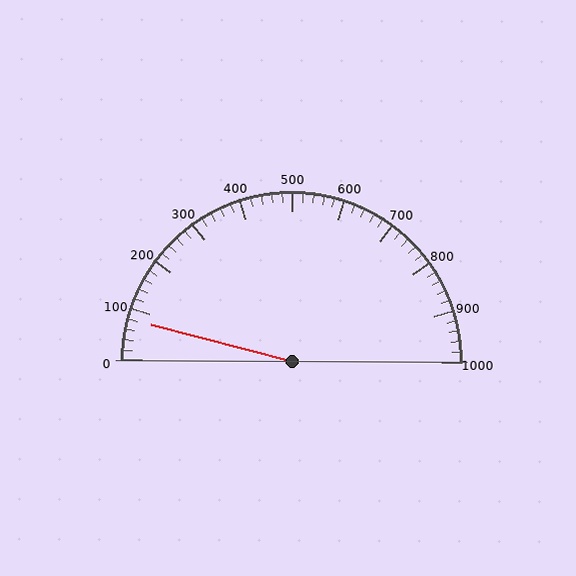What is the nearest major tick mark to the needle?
The nearest major tick mark is 100.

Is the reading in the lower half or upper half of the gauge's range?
The reading is in the lower half of the range (0 to 1000).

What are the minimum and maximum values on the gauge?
The gauge ranges from 0 to 1000.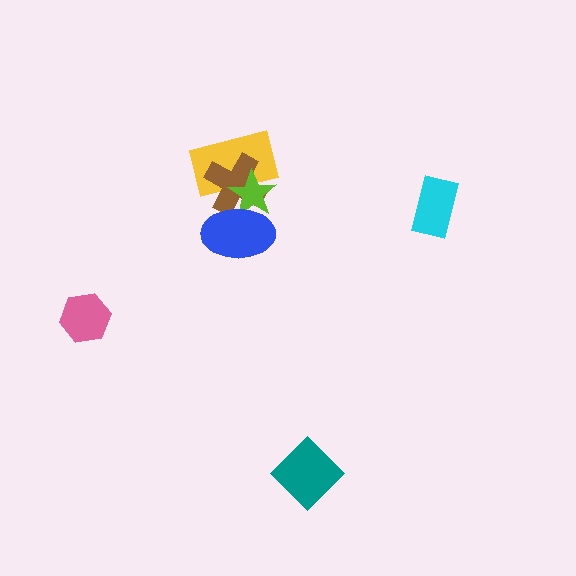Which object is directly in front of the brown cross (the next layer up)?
The lime star is directly in front of the brown cross.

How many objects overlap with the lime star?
3 objects overlap with the lime star.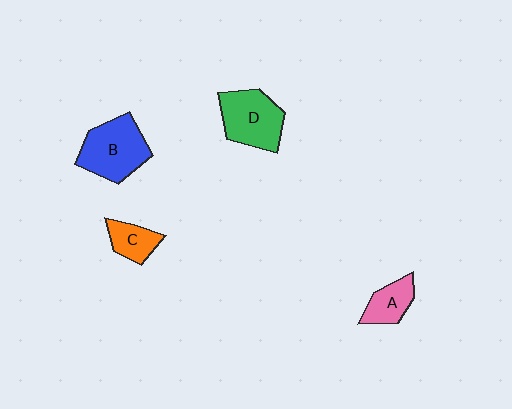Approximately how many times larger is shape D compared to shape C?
Approximately 2.0 times.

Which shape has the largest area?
Shape B (blue).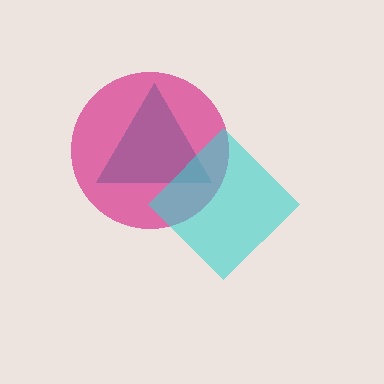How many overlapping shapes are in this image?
There are 3 overlapping shapes in the image.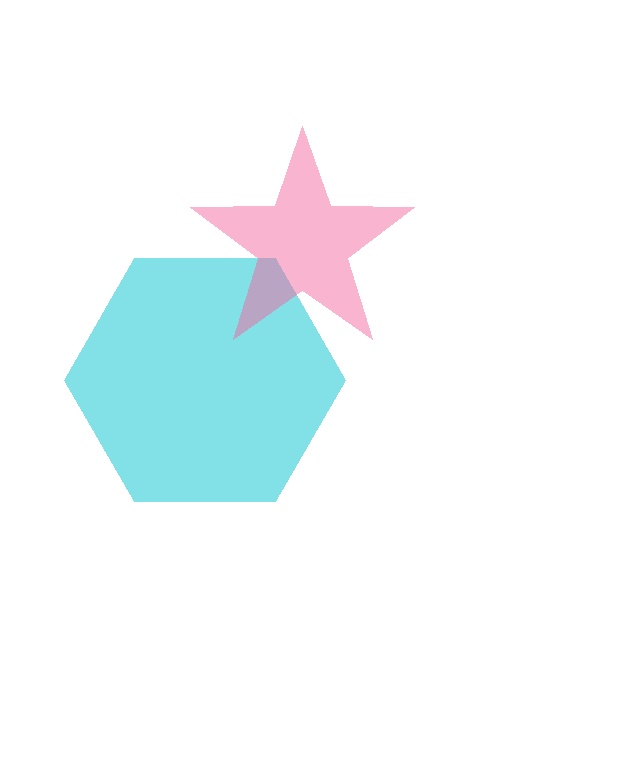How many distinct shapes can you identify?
There are 2 distinct shapes: a cyan hexagon, a pink star.